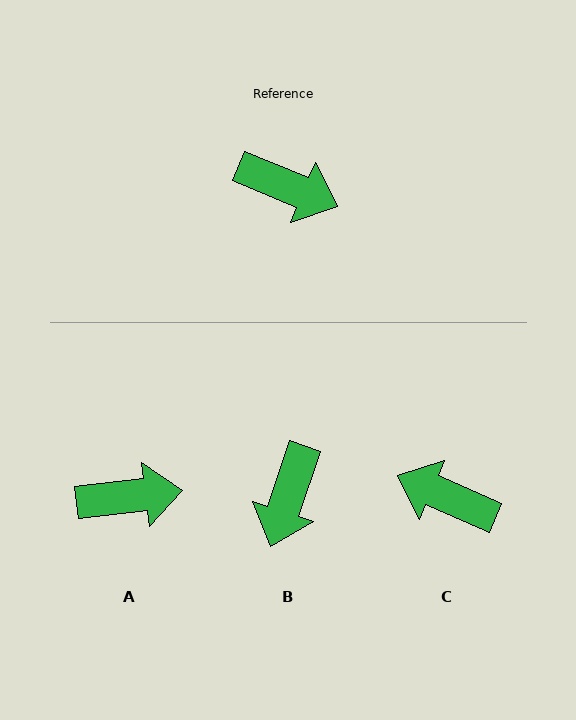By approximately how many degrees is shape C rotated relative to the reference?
Approximately 179 degrees counter-clockwise.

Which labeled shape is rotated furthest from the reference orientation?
C, about 179 degrees away.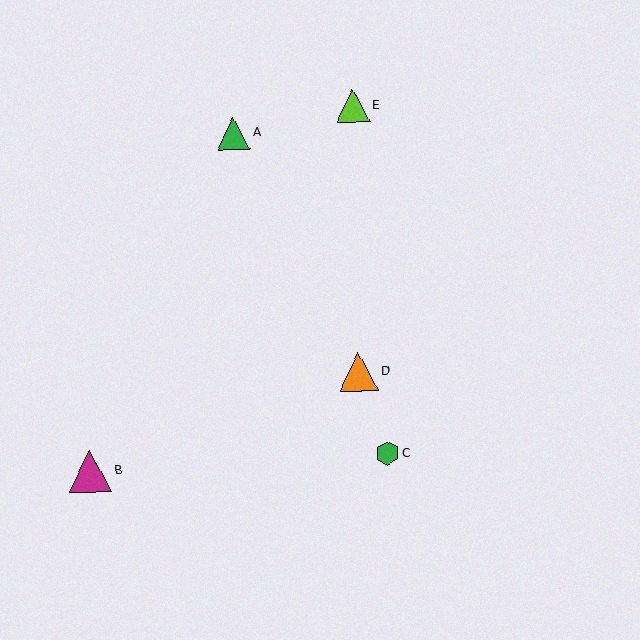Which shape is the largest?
The magenta triangle (labeled B) is the largest.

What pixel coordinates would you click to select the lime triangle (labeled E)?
Click at (353, 106) to select the lime triangle E.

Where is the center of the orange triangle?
The center of the orange triangle is at (358, 372).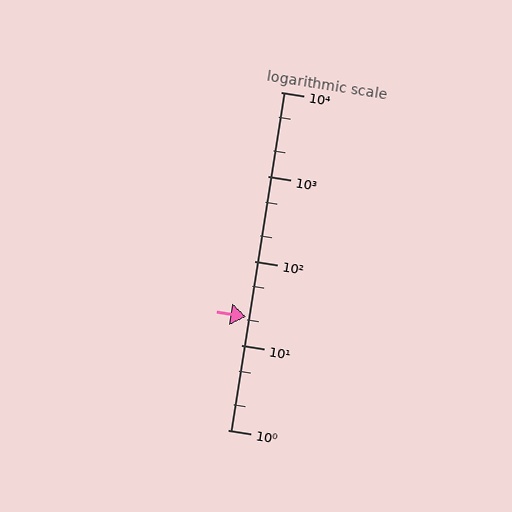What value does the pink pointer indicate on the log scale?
The pointer indicates approximately 22.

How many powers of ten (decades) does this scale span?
The scale spans 4 decades, from 1 to 10000.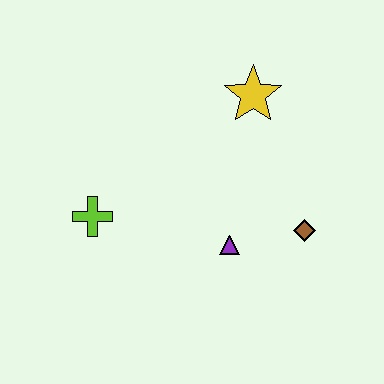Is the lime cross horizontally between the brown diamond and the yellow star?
No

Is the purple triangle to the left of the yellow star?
Yes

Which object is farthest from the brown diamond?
The lime cross is farthest from the brown diamond.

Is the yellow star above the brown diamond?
Yes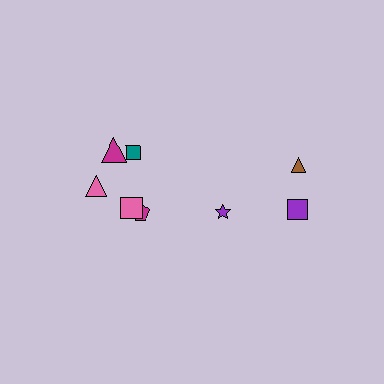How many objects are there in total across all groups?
There are 8 objects.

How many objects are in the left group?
There are 5 objects.